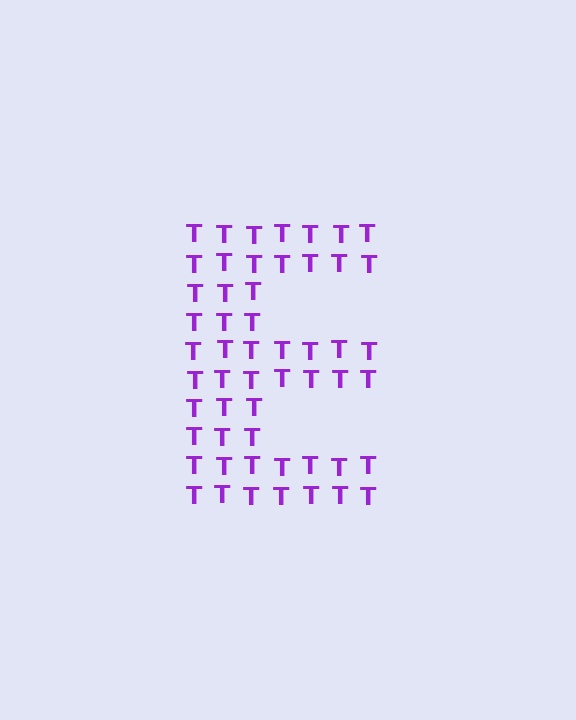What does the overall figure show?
The overall figure shows the letter E.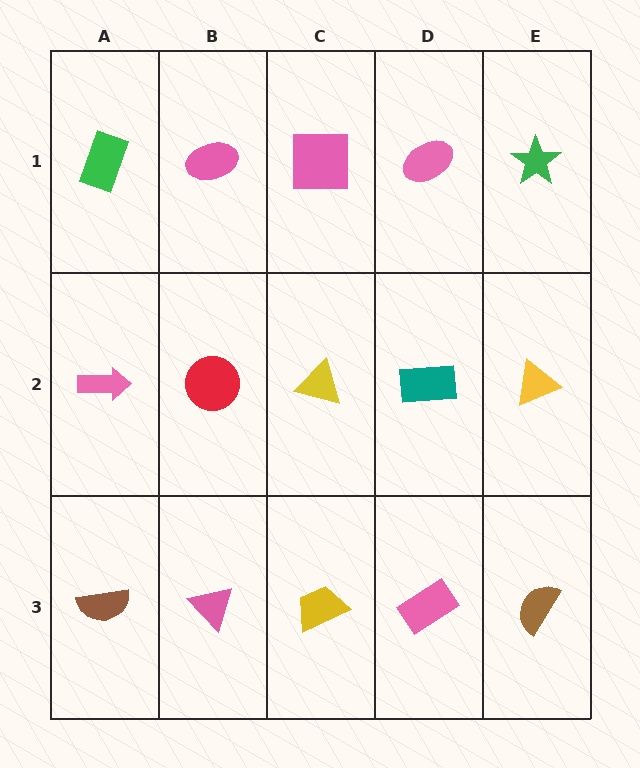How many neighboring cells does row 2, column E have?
3.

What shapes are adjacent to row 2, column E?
A green star (row 1, column E), a brown semicircle (row 3, column E), a teal rectangle (row 2, column D).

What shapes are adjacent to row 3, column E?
A yellow triangle (row 2, column E), a pink rectangle (row 3, column D).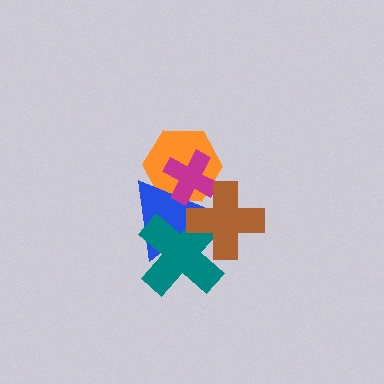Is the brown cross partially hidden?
No, no other shape covers it.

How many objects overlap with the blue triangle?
4 objects overlap with the blue triangle.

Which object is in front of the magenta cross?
The brown cross is in front of the magenta cross.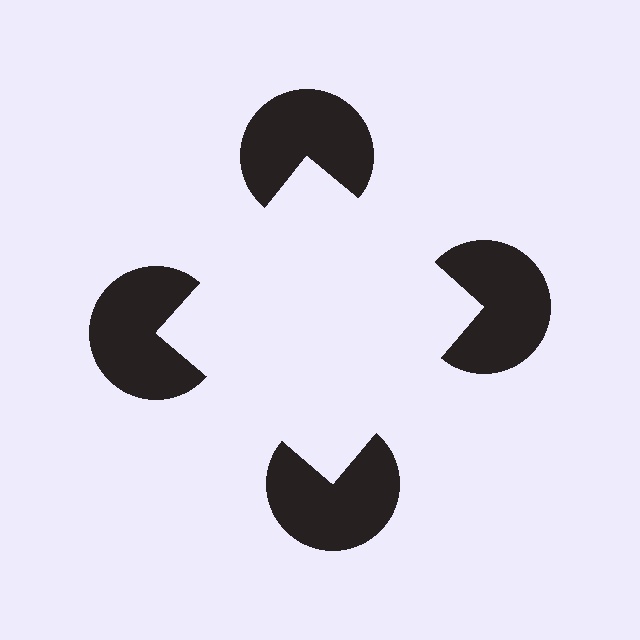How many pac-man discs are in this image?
There are 4 — one at each vertex of the illusory square.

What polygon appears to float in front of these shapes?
An illusory square — its edges are inferred from the aligned wedge cuts in the pac-man discs, not physically drawn.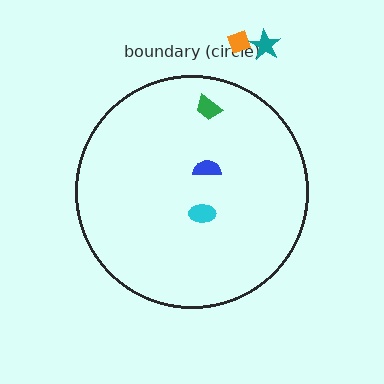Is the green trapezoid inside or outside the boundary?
Inside.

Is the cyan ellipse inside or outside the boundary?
Inside.